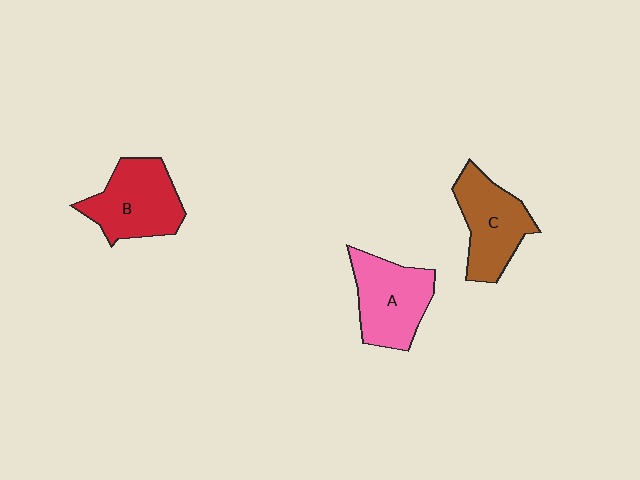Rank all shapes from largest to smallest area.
From largest to smallest: B (red), A (pink), C (brown).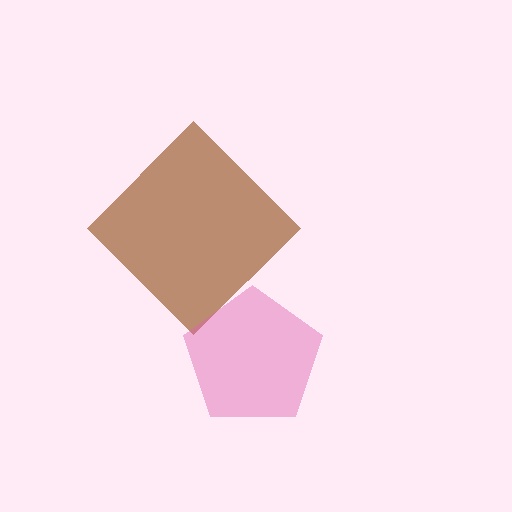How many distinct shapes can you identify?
There are 2 distinct shapes: a brown diamond, a pink pentagon.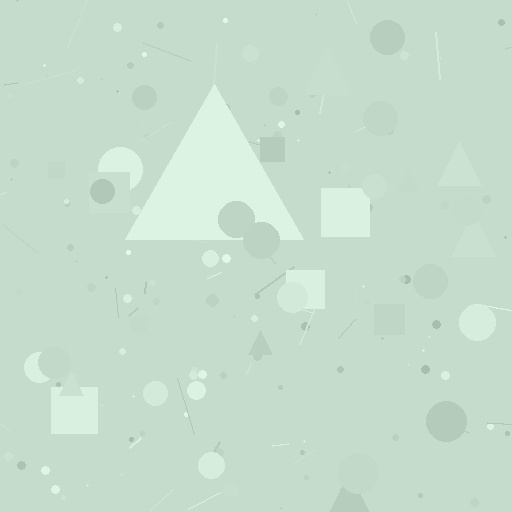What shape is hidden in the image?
A triangle is hidden in the image.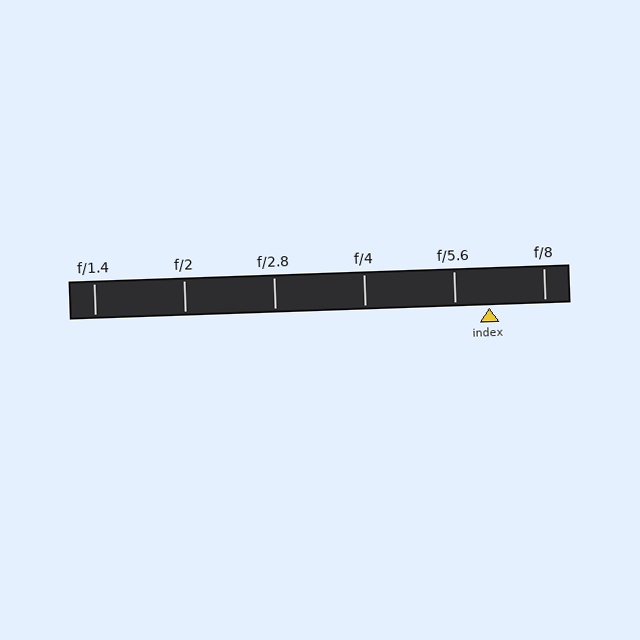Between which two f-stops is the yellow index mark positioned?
The index mark is between f/5.6 and f/8.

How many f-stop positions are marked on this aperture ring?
There are 6 f-stop positions marked.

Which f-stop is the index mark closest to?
The index mark is closest to f/5.6.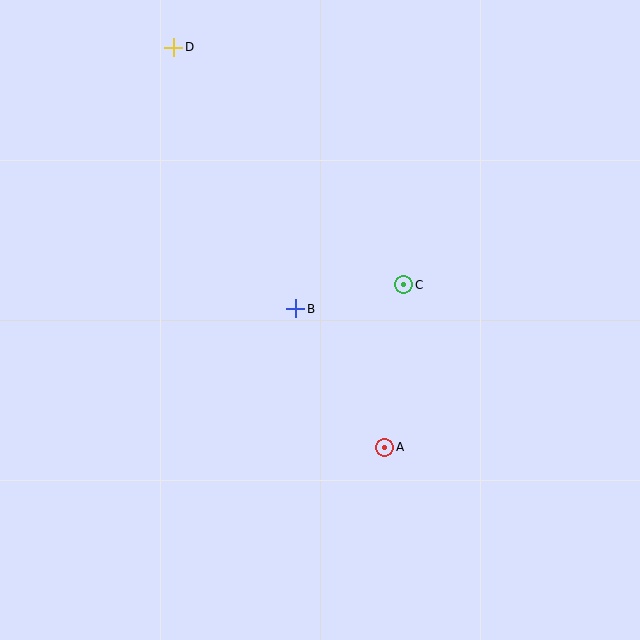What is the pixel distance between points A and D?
The distance between A and D is 452 pixels.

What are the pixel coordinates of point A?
Point A is at (385, 447).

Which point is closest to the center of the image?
Point B at (295, 309) is closest to the center.